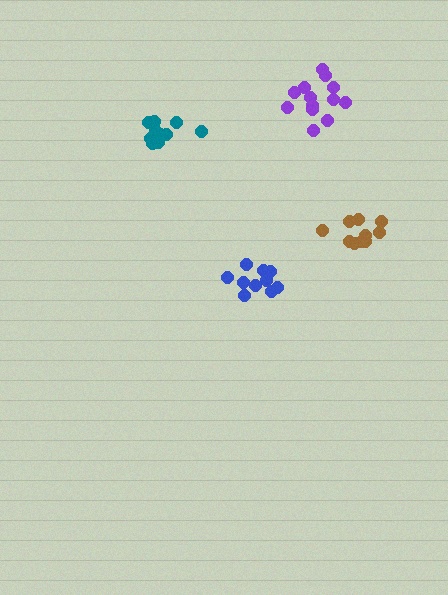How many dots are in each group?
Group 1: 10 dots, Group 2: 11 dots, Group 3: 11 dots, Group 4: 13 dots (45 total).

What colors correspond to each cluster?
The clusters are colored: teal, brown, blue, purple.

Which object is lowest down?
The blue cluster is bottommost.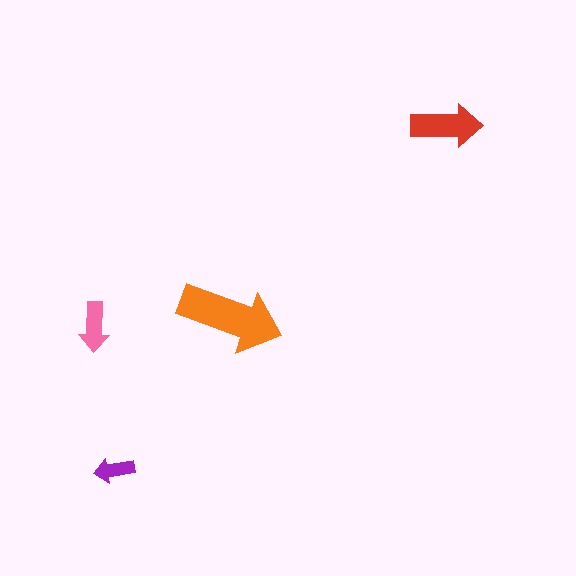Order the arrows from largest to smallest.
the orange one, the red one, the pink one, the purple one.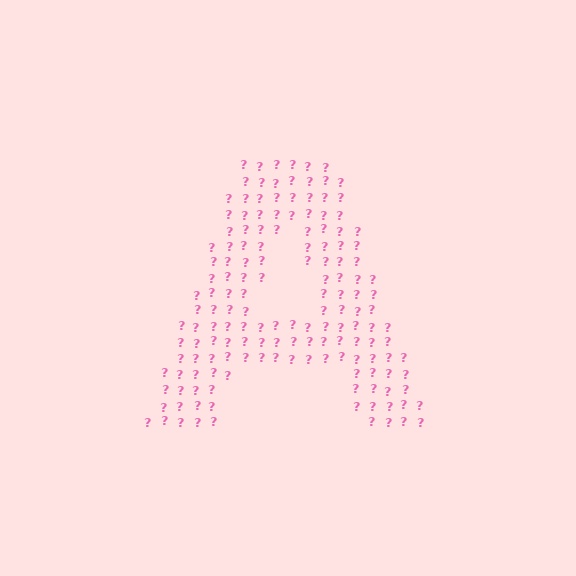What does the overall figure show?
The overall figure shows the letter A.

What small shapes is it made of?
It is made of small question marks.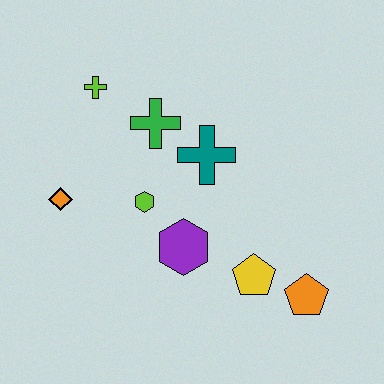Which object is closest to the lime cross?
The green cross is closest to the lime cross.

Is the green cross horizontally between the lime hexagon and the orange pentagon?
Yes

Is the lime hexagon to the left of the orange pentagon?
Yes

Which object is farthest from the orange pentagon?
The lime cross is farthest from the orange pentagon.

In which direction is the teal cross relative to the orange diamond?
The teal cross is to the right of the orange diamond.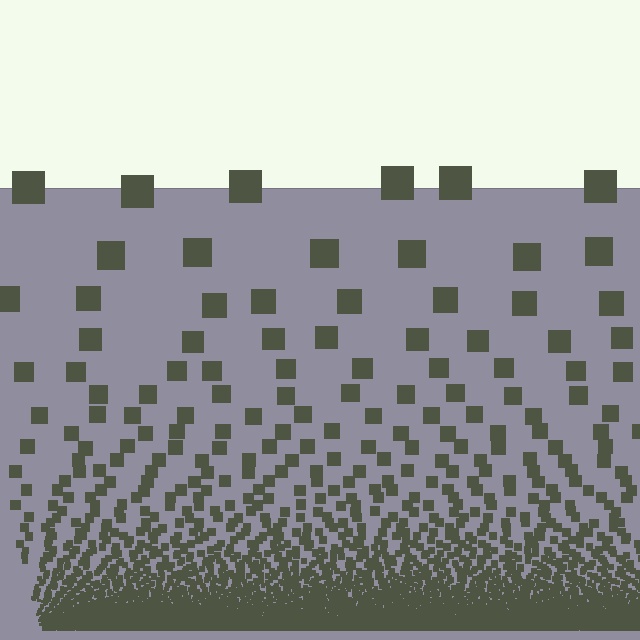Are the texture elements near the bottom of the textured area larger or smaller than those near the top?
Smaller. The gradient is inverted — elements near the bottom are smaller and denser.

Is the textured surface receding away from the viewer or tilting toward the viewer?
The surface appears to tilt toward the viewer. Texture elements get larger and sparser toward the top.